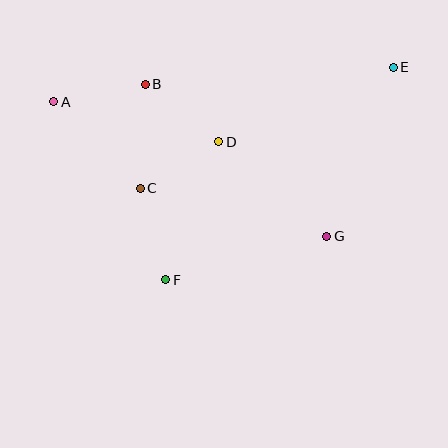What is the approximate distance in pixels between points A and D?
The distance between A and D is approximately 170 pixels.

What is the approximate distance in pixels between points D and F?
The distance between D and F is approximately 148 pixels.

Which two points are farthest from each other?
Points A and E are farthest from each other.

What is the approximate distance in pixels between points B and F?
The distance between B and F is approximately 197 pixels.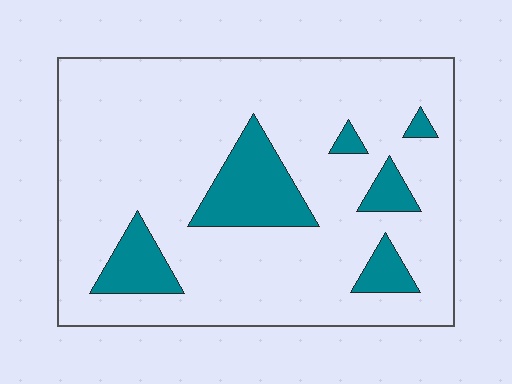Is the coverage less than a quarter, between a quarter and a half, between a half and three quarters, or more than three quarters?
Less than a quarter.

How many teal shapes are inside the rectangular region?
6.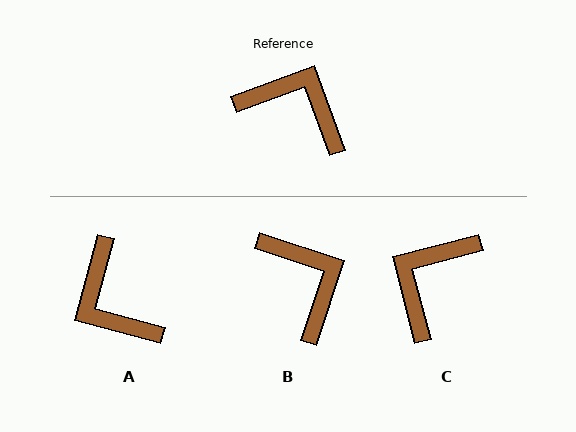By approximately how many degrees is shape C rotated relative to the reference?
Approximately 85 degrees counter-clockwise.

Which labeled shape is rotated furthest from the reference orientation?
A, about 145 degrees away.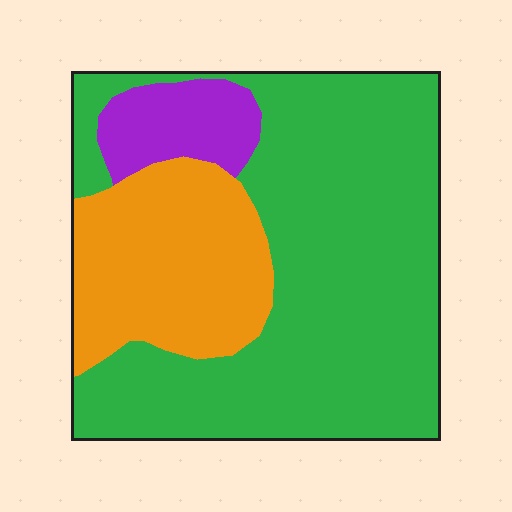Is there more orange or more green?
Green.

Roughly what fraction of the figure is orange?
Orange covers about 25% of the figure.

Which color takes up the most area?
Green, at roughly 65%.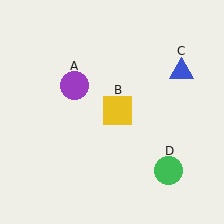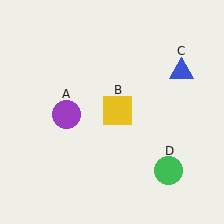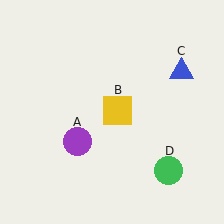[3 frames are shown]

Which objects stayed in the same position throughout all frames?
Yellow square (object B) and blue triangle (object C) and green circle (object D) remained stationary.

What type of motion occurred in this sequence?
The purple circle (object A) rotated counterclockwise around the center of the scene.